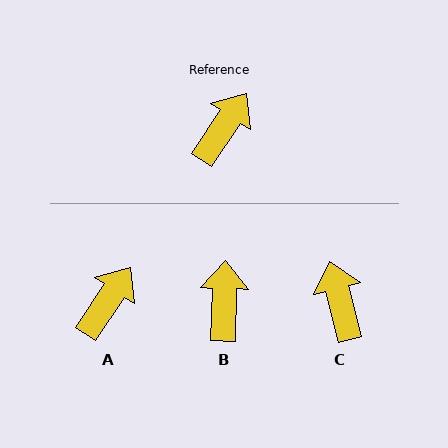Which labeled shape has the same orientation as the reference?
A.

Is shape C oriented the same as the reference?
No, it is off by about 48 degrees.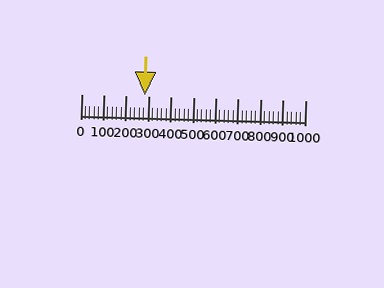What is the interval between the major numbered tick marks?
The major tick marks are spaced 100 units apart.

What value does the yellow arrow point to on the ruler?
The yellow arrow points to approximately 283.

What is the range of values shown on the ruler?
The ruler shows values from 0 to 1000.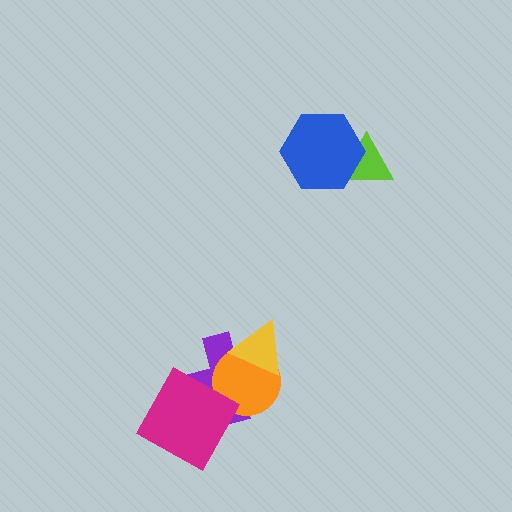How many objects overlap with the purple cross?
3 objects overlap with the purple cross.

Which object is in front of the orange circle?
The yellow triangle is in front of the orange circle.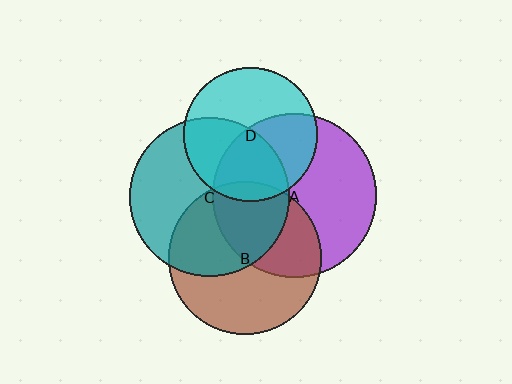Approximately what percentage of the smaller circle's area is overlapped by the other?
Approximately 45%.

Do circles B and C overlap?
Yes.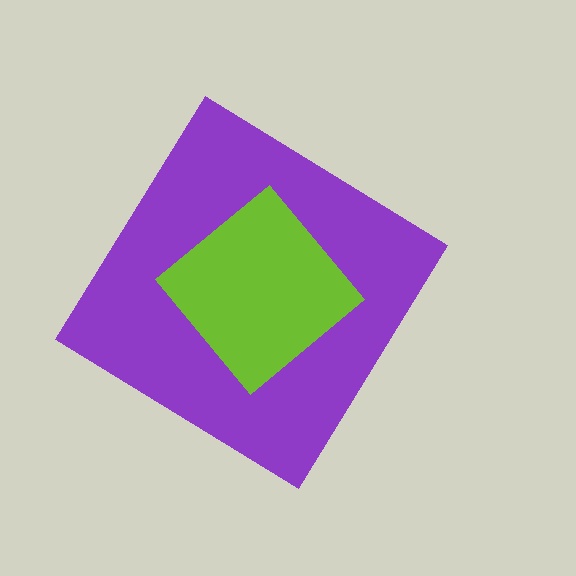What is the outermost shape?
The purple diamond.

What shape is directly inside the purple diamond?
The lime diamond.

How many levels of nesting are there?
2.